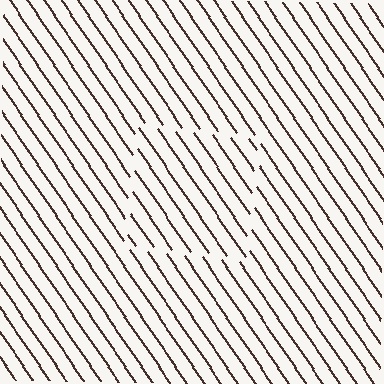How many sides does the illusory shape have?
4 sides — the line-ends trace a square.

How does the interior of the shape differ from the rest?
The interior of the shape contains the same grating, shifted by half a period — the contour is defined by the phase discontinuity where line-ends from the inner and outer gratings abut.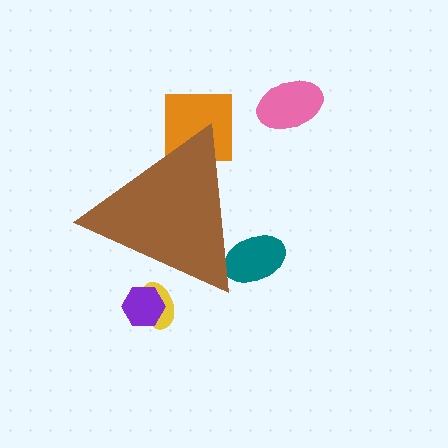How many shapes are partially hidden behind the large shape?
4 shapes are partially hidden.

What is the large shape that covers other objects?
A brown triangle.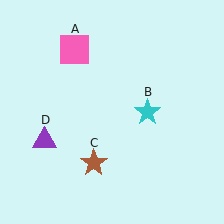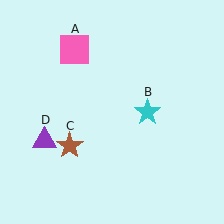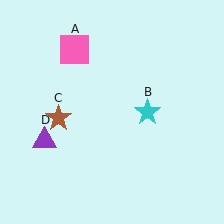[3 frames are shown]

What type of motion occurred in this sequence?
The brown star (object C) rotated clockwise around the center of the scene.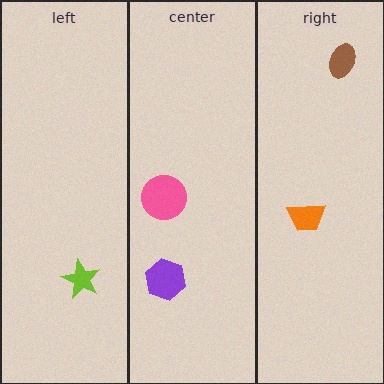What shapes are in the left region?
The lime star.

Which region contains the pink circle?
The center region.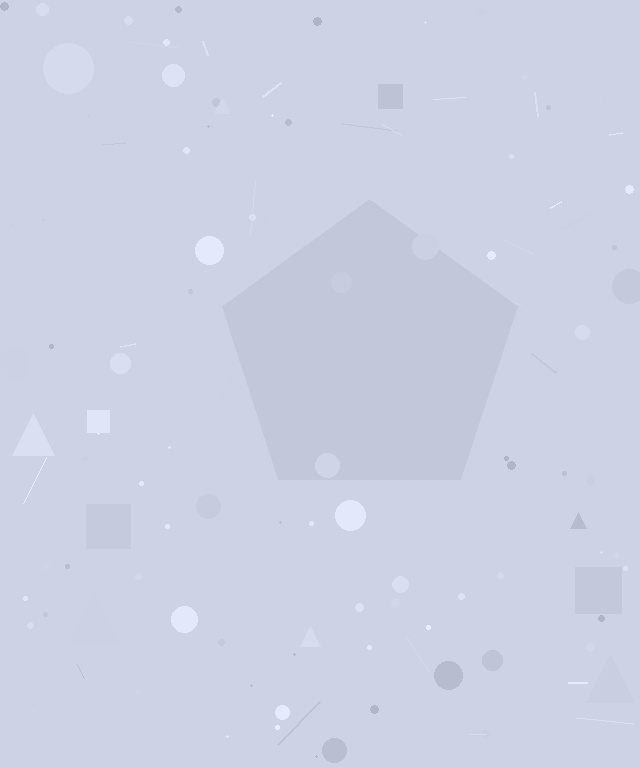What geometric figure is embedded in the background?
A pentagon is embedded in the background.